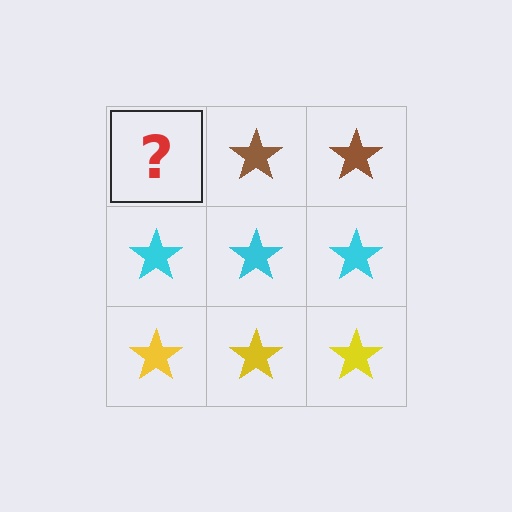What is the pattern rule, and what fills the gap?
The rule is that each row has a consistent color. The gap should be filled with a brown star.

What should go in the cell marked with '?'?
The missing cell should contain a brown star.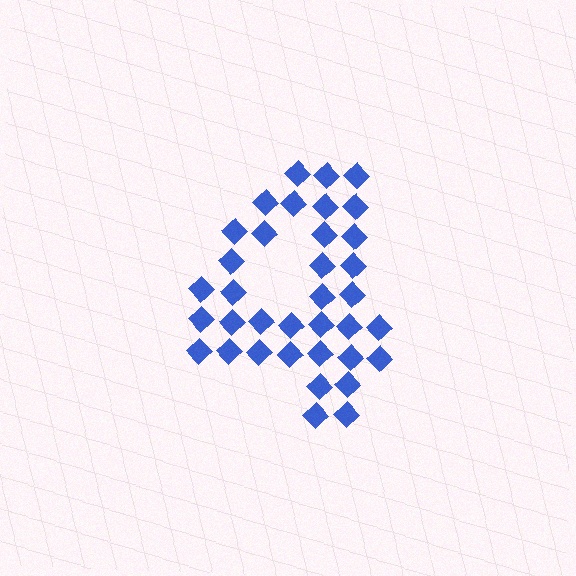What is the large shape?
The large shape is the digit 4.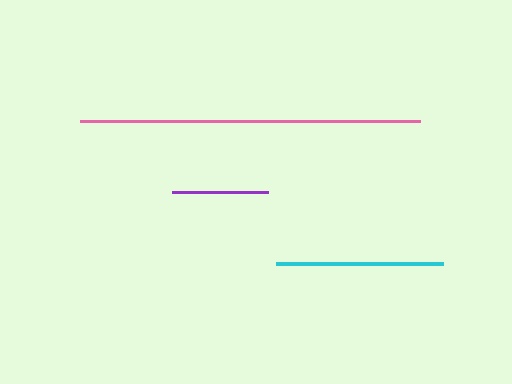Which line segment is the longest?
The pink line is the longest at approximately 341 pixels.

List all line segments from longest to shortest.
From longest to shortest: pink, cyan, purple.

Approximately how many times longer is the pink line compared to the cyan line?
The pink line is approximately 2.0 times the length of the cyan line.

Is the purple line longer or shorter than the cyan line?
The cyan line is longer than the purple line.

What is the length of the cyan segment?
The cyan segment is approximately 167 pixels long.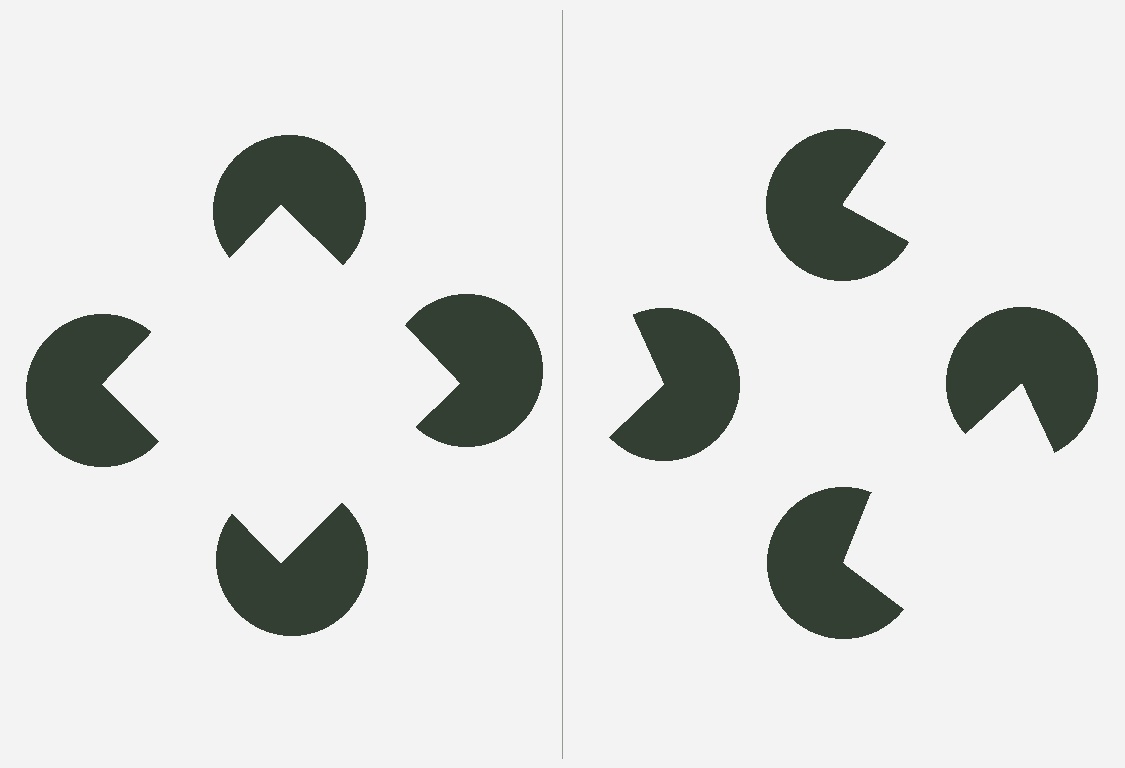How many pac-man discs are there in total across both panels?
8 — 4 on each side.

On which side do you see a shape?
An illusory square appears on the left side. On the right side the wedge cuts are rotated, so no coherent shape forms.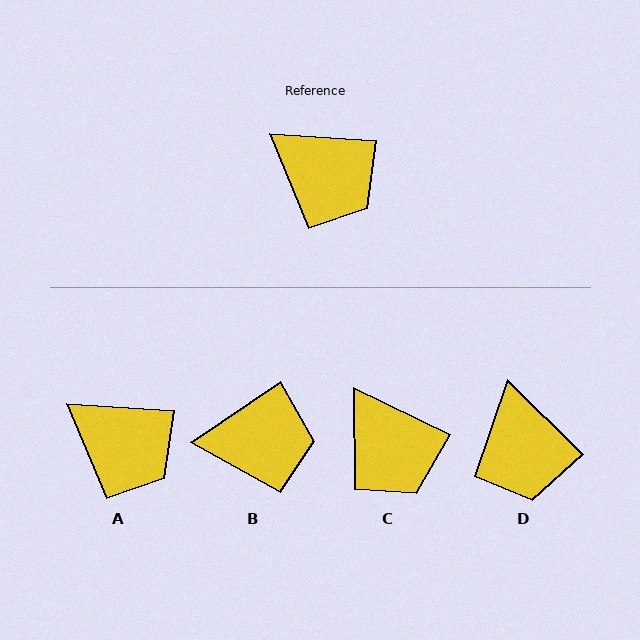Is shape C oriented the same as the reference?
No, it is off by about 22 degrees.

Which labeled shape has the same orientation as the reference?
A.